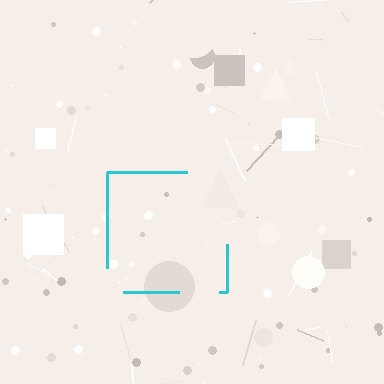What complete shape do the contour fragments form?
The contour fragments form a square.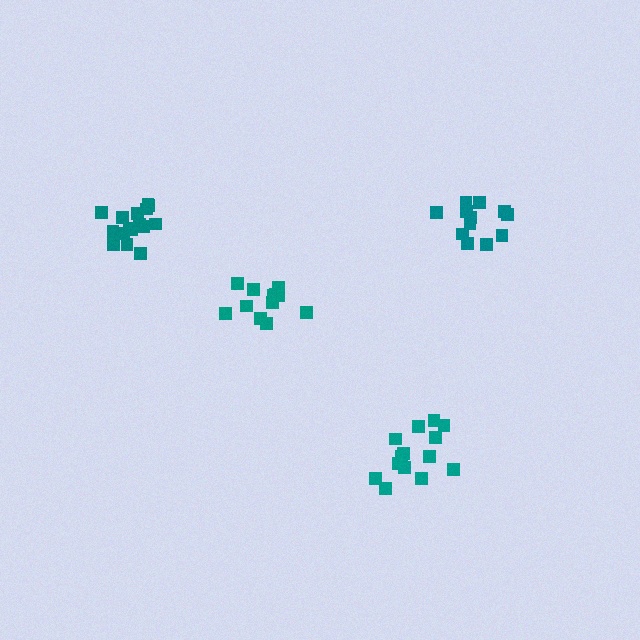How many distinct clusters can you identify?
There are 4 distinct clusters.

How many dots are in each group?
Group 1: 12 dots, Group 2: 14 dots, Group 3: 12 dots, Group 4: 16 dots (54 total).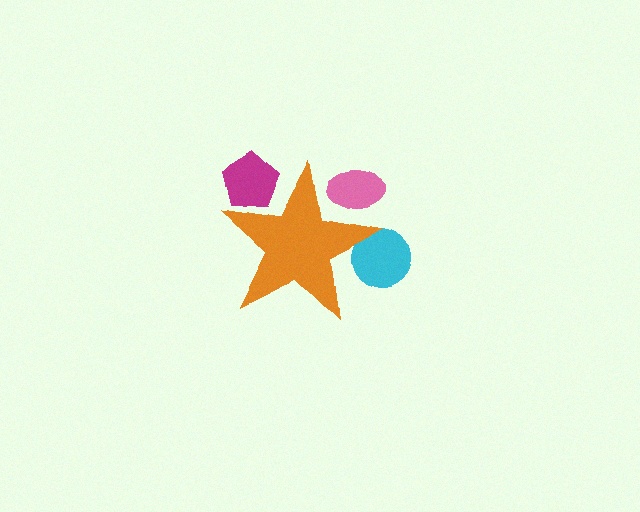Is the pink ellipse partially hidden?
Yes, the pink ellipse is partially hidden behind the orange star.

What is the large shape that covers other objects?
An orange star.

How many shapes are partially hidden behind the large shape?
3 shapes are partially hidden.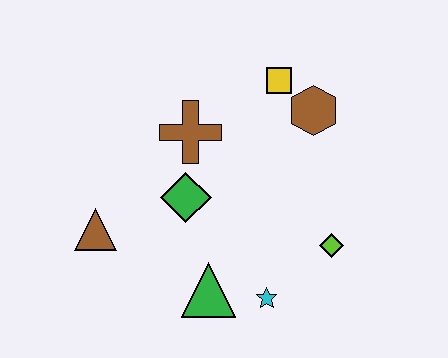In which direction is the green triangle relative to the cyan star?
The green triangle is to the left of the cyan star.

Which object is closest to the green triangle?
The cyan star is closest to the green triangle.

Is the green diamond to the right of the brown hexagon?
No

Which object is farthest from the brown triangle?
The brown hexagon is farthest from the brown triangle.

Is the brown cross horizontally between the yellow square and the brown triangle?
Yes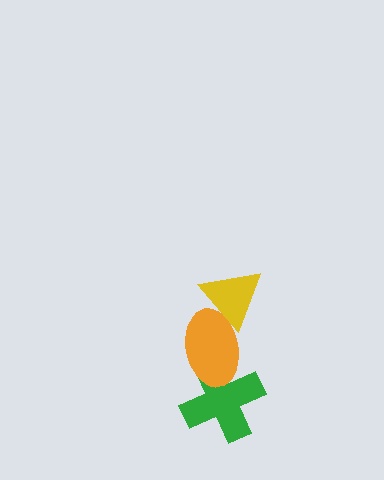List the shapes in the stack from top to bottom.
From top to bottom: the yellow triangle, the orange ellipse, the green cross.